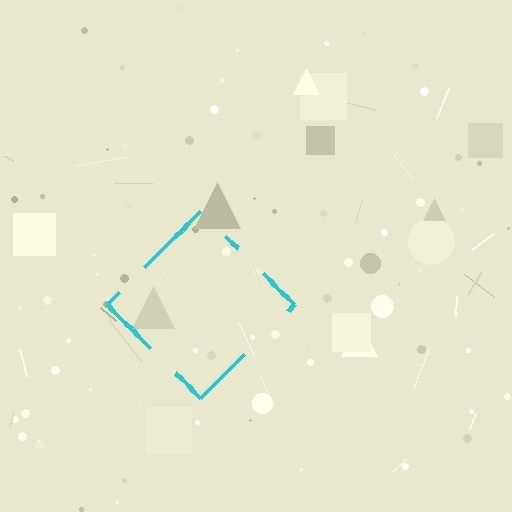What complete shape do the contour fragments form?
The contour fragments form a diamond.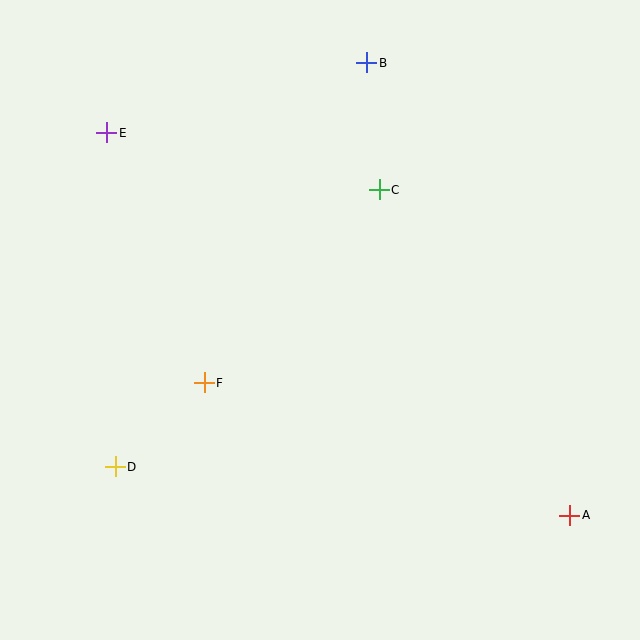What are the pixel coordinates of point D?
Point D is at (115, 467).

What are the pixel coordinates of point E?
Point E is at (107, 133).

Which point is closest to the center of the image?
Point F at (204, 383) is closest to the center.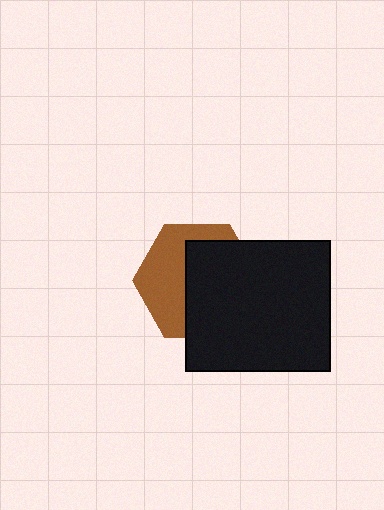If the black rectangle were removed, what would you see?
You would see the complete brown hexagon.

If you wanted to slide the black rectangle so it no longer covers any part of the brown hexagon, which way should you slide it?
Slide it right — that is the most direct way to separate the two shapes.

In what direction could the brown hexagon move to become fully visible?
The brown hexagon could move left. That would shift it out from behind the black rectangle entirely.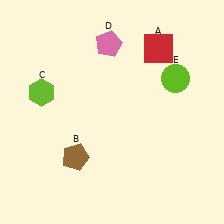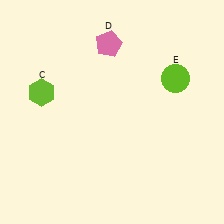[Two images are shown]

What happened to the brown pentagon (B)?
The brown pentagon (B) was removed in Image 2. It was in the bottom-left area of Image 1.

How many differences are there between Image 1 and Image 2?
There are 2 differences between the two images.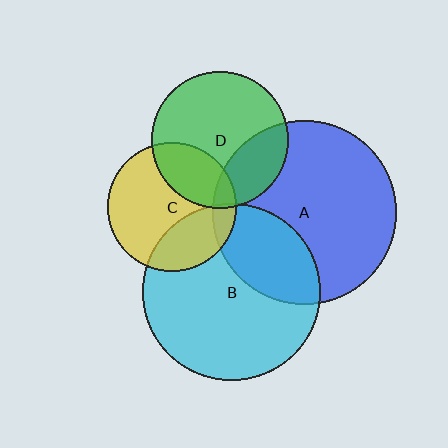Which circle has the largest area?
Circle A (blue).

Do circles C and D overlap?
Yes.